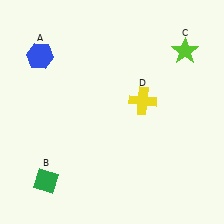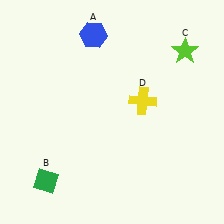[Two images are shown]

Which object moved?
The blue hexagon (A) moved right.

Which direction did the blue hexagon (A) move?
The blue hexagon (A) moved right.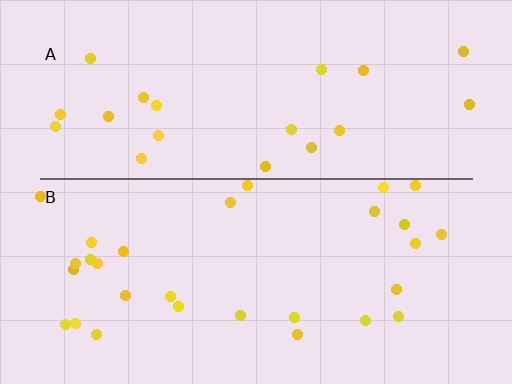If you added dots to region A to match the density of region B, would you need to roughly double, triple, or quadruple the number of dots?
Approximately double.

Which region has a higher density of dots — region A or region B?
B (the bottom).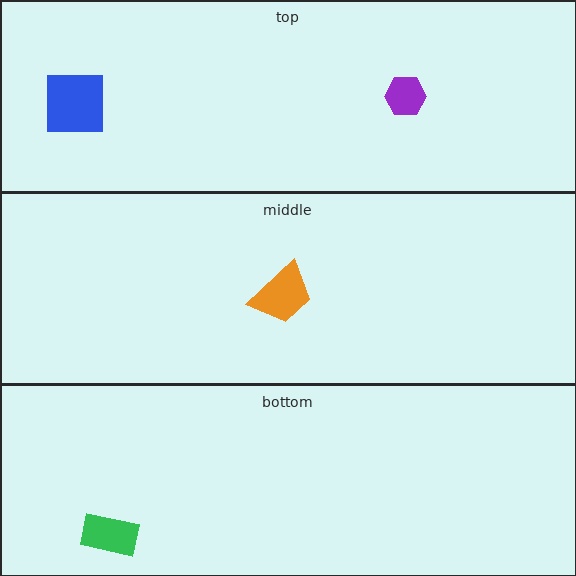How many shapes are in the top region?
2.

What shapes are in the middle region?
The orange trapezoid.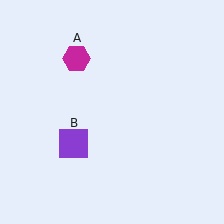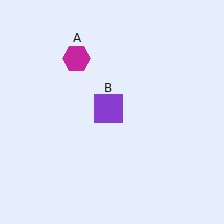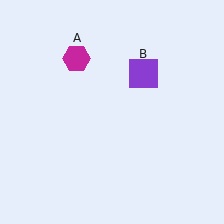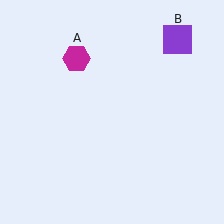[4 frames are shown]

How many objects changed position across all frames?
1 object changed position: purple square (object B).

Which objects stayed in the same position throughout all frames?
Magenta hexagon (object A) remained stationary.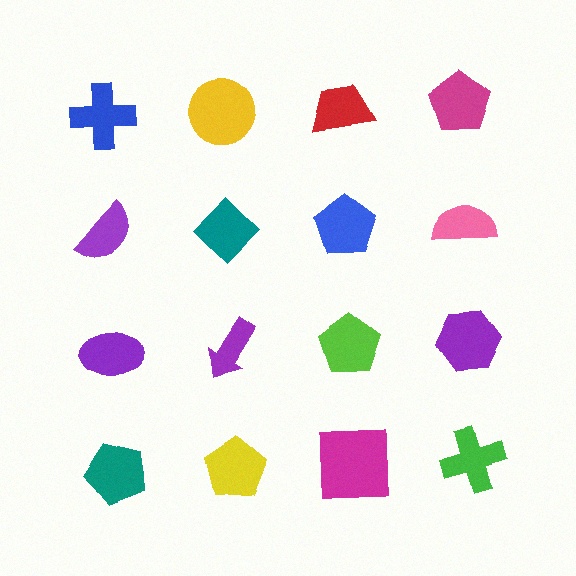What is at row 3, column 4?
A purple hexagon.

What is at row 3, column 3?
A lime pentagon.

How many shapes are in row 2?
4 shapes.